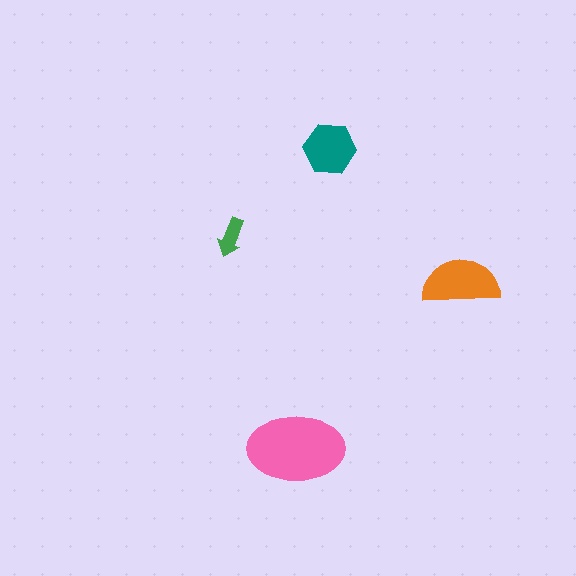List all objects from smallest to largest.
The green arrow, the teal hexagon, the orange semicircle, the pink ellipse.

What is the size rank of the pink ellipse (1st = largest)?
1st.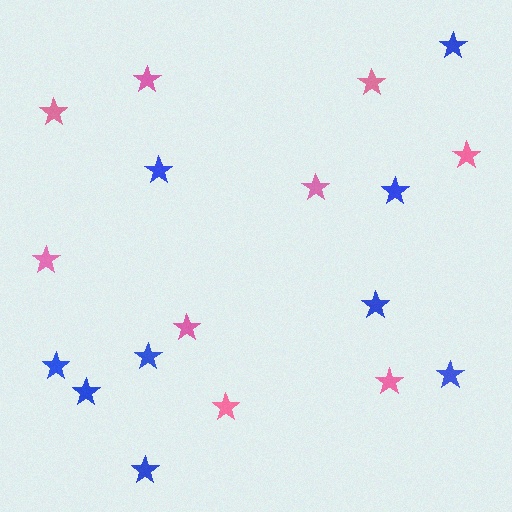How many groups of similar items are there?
There are 2 groups: one group of pink stars (9) and one group of blue stars (9).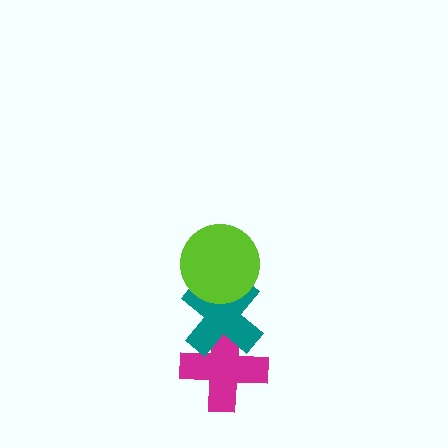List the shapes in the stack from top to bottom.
From top to bottom: the lime circle, the teal cross, the magenta cross.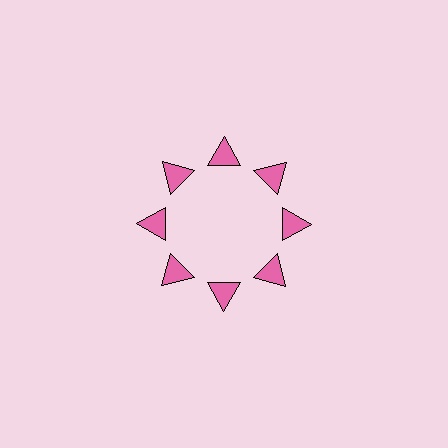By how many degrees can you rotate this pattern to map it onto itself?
The pattern maps onto itself every 45 degrees of rotation.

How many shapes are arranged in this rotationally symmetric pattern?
There are 8 shapes, arranged in 8 groups of 1.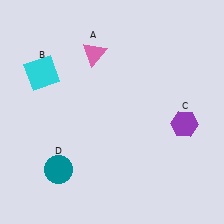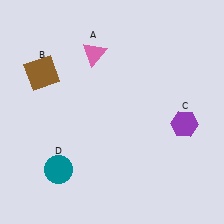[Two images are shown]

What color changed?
The square (B) changed from cyan in Image 1 to brown in Image 2.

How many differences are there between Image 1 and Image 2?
There is 1 difference between the two images.